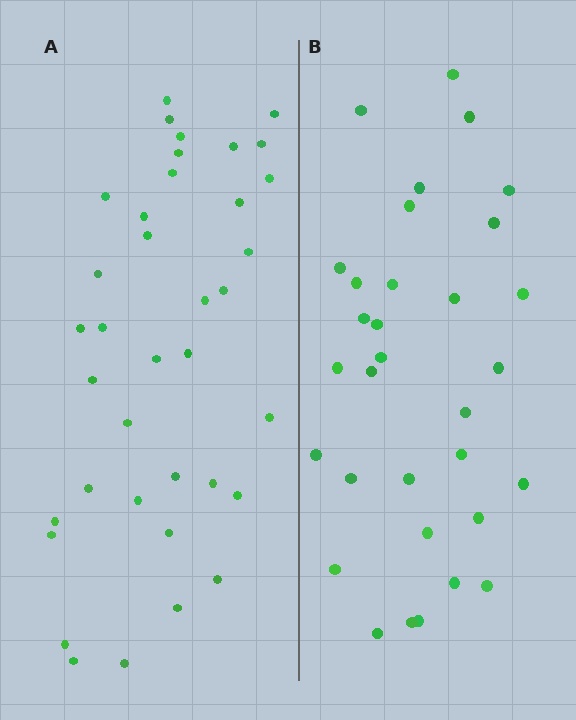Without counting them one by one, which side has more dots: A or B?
Region A (the left region) has more dots.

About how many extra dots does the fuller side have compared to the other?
Region A has about 5 more dots than region B.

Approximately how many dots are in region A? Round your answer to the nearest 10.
About 40 dots. (The exact count is 37, which rounds to 40.)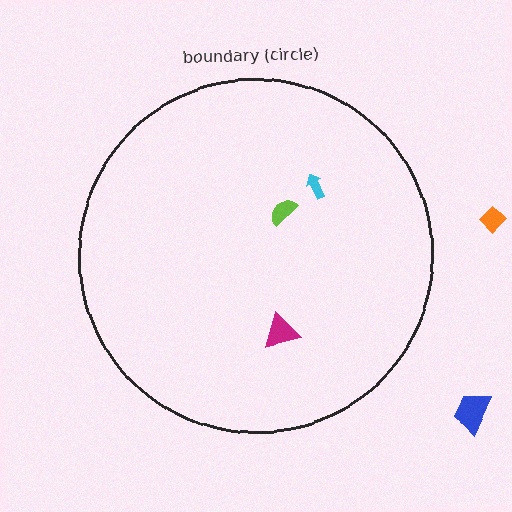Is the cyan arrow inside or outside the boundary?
Inside.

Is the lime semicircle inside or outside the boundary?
Inside.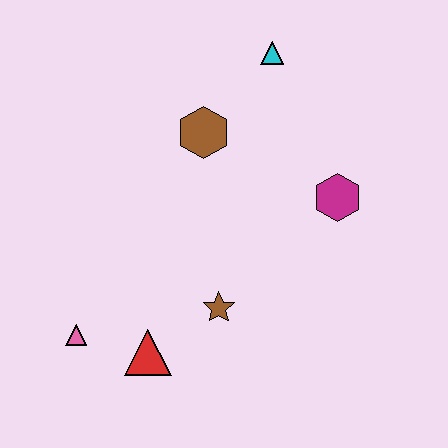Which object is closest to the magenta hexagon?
The brown hexagon is closest to the magenta hexagon.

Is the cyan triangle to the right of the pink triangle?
Yes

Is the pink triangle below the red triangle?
No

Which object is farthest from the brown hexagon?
The pink triangle is farthest from the brown hexagon.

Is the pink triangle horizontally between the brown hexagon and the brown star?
No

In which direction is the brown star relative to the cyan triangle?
The brown star is below the cyan triangle.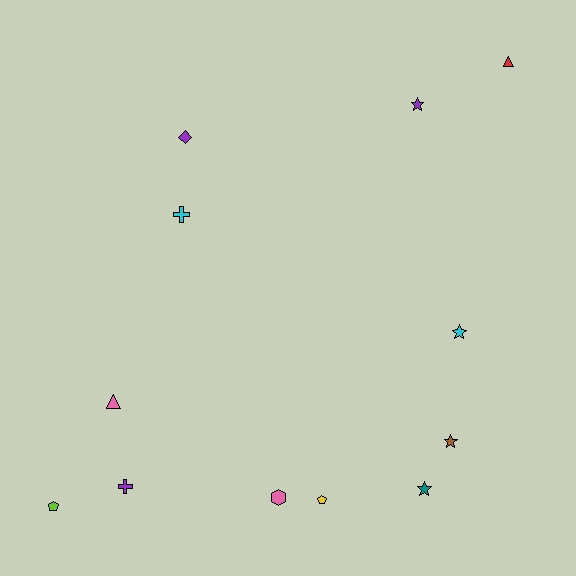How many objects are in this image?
There are 12 objects.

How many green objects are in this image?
There are no green objects.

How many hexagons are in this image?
There is 1 hexagon.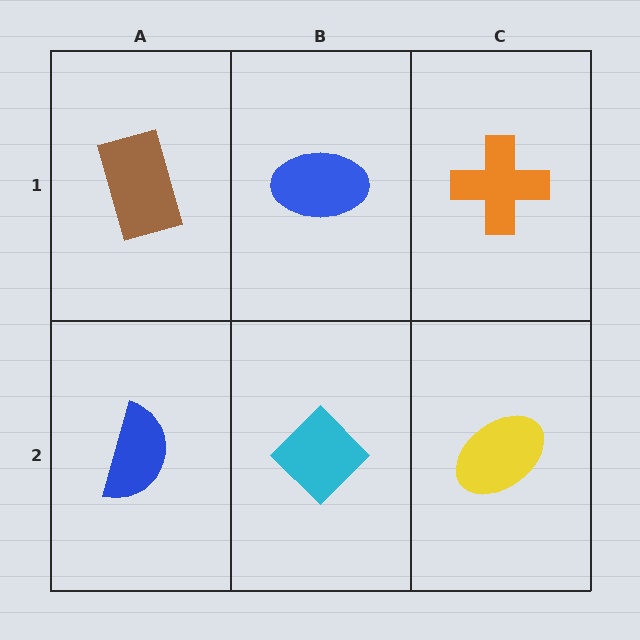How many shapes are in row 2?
3 shapes.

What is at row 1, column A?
A brown rectangle.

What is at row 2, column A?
A blue semicircle.